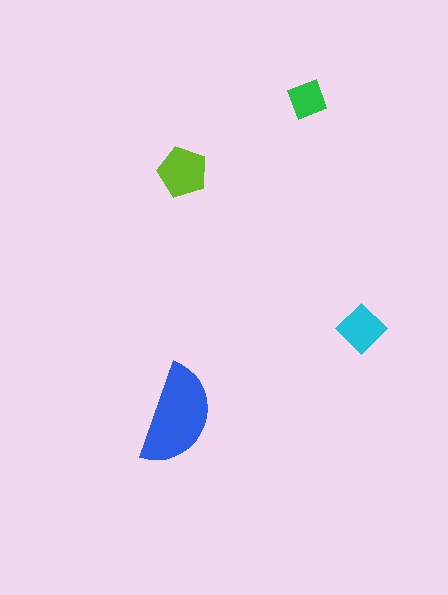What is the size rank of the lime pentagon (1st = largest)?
2nd.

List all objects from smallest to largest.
The green square, the cyan diamond, the lime pentagon, the blue semicircle.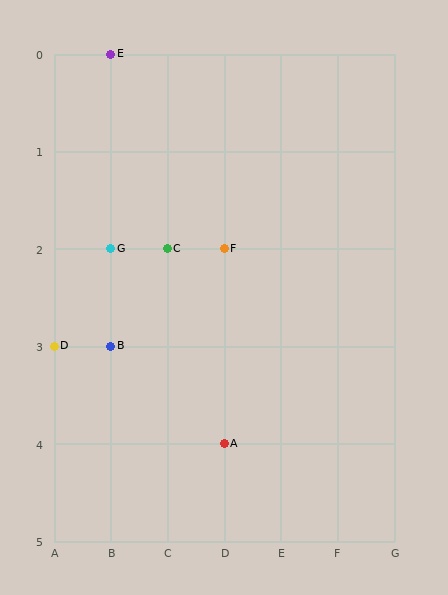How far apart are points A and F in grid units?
Points A and F are 2 rows apart.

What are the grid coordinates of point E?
Point E is at grid coordinates (B, 0).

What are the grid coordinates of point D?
Point D is at grid coordinates (A, 3).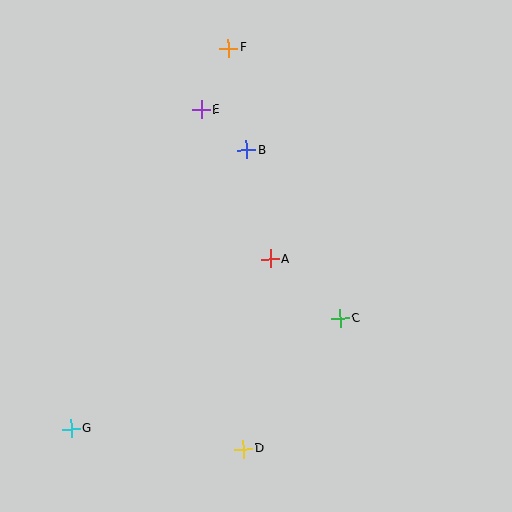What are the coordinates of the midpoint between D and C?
The midpoint between D and C is at (292, 384).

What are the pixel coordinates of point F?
Point F is at (228, 48).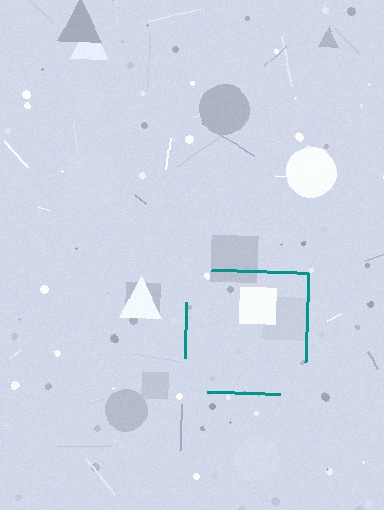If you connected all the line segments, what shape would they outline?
They would outline a square.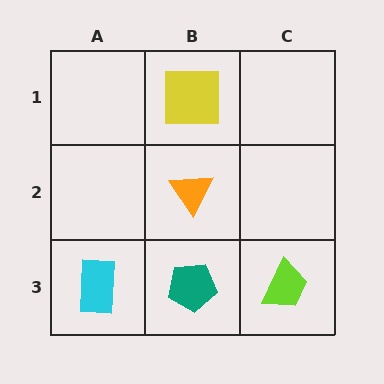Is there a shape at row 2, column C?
No, that cell is empty.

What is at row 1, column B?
A yellow square.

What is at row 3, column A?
A cyan rectangle.